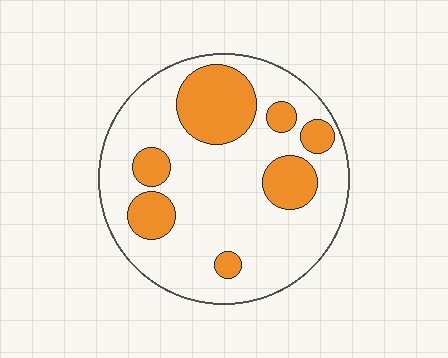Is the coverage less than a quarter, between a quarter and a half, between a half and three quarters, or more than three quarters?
Between a quarter and a half.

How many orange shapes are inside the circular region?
7.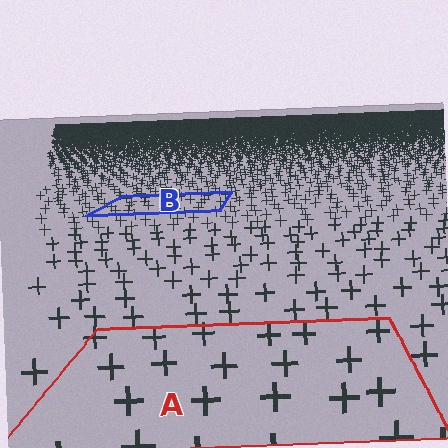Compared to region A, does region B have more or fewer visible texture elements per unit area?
Region B has more texture elements per unit area — they are packed more densely because it is farther away.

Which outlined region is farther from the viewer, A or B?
Region B is farther from the viewer — the texture elements inside it appear smaller and more densely packed.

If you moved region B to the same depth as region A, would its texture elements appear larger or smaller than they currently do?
They would appear larger. At a closer depth, the same texture elements are projected at a bigger on-screen size.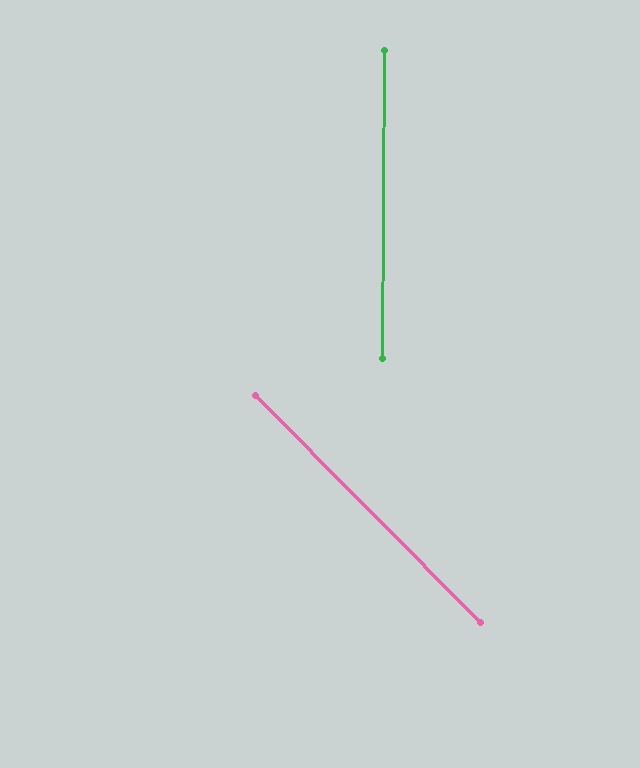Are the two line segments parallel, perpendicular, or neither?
Neither parallel nor perpendicular — they differ by about 45°.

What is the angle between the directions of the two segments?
Approximately 45 degrees.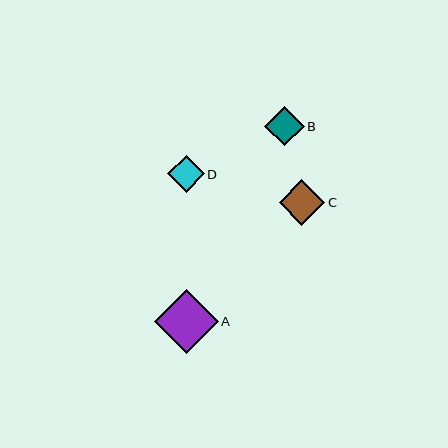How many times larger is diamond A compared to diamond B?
Diamond A is approximately 1.6 times the size of diamond B.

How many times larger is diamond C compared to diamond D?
Diamond C is approximately 1.2 times the size of diamond D.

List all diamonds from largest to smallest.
From largest to smallest: A, C, B, D.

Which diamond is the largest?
Diamond A is the largest with a size of approximately 64 pixels.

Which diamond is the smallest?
Diamond D is the smallest with a size of approximately 36 pixels.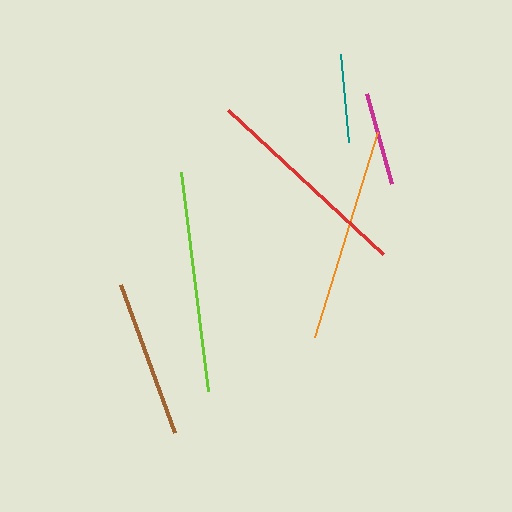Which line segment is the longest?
The lime line is the longest at approximately 221 pixels.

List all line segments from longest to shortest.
From longest to shortest: lime, orange, red, brown, magenta, teal.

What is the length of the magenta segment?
The magenta segment is approximately 93 pixels long.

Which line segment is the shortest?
The teal line is the shortest at approximately 88 pixels.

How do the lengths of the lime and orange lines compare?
The lime and orange lines are approximately the same length.